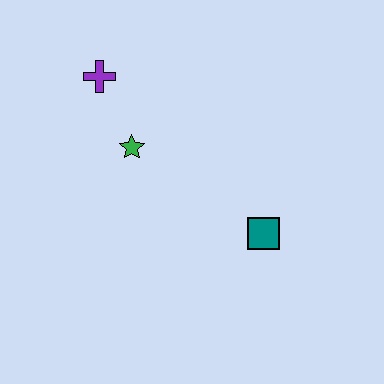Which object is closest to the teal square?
The green star is closest to the teal square.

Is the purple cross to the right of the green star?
No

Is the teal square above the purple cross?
No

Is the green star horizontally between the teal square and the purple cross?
Yes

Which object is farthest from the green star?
The teal square is farthest from the green star.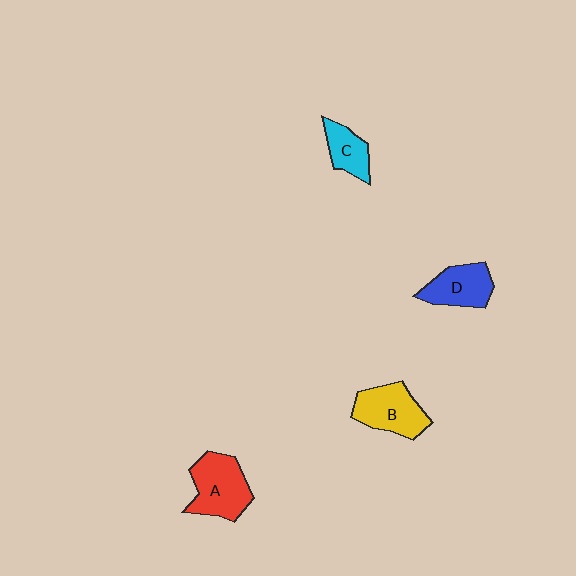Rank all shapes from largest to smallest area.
From largest to smallest: A (red), B (yellow), D (blue), C (cyan).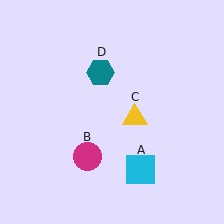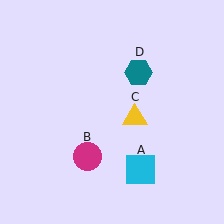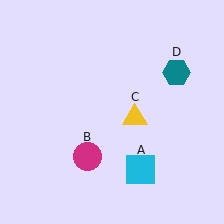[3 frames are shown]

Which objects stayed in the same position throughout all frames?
Cyan square (object A) and magenta circle (object B) and yellow triangle (object C) remained stationary.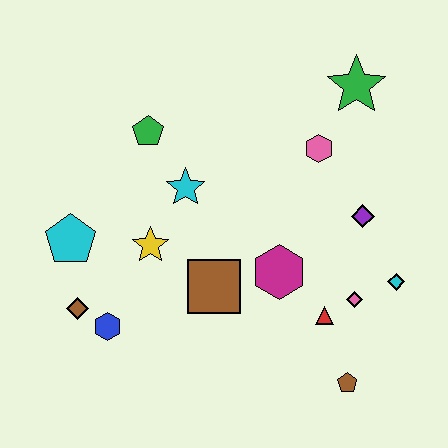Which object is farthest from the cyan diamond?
The cyan pentagon is farthest from the cyan diamond.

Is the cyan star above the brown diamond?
Yes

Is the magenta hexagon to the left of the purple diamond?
Yes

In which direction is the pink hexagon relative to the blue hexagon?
The pink hexagon is to the right of the blue hexagon.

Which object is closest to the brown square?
The magenta hexagon is closest to the brown square.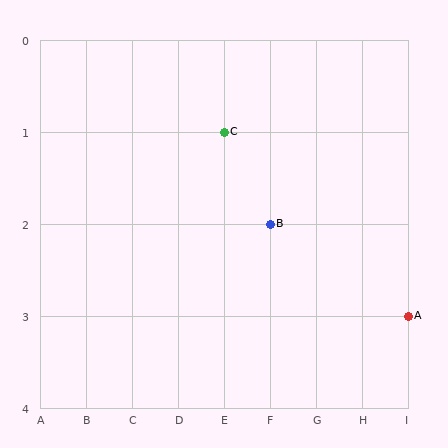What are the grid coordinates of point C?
Point C is at grid coordinates (E, 1).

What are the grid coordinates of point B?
Point B is at grid coordinates (F, 2).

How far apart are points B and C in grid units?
Points B and C are 1 column and 1 row apart (about 1.4 grid units diagonally).